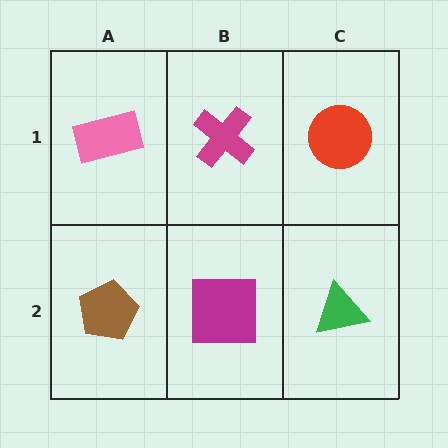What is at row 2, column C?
A green triangle.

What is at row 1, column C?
A red circle.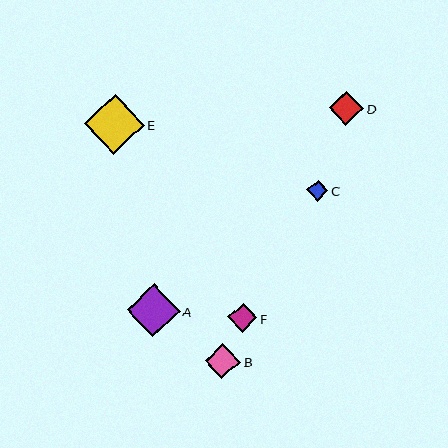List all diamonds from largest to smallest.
From largest to smallest: E, A, B, D, F, C.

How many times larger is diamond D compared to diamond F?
Diamond D is approximately 1.2 times the size of diamond F.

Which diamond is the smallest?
Diamond C is the smallest with a size of approximately 21 pixels.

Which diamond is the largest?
Diamond E is the largest with a size of approximately 60 pixels.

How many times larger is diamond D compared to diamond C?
Diamond D is approximately 1.6 times the size of diamond C.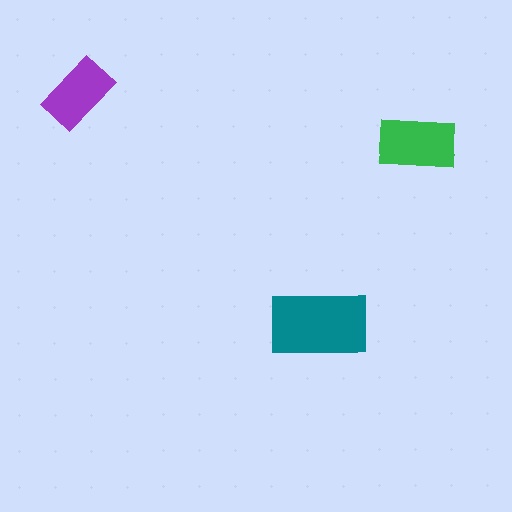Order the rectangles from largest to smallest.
the teal one, the green one, the purple one.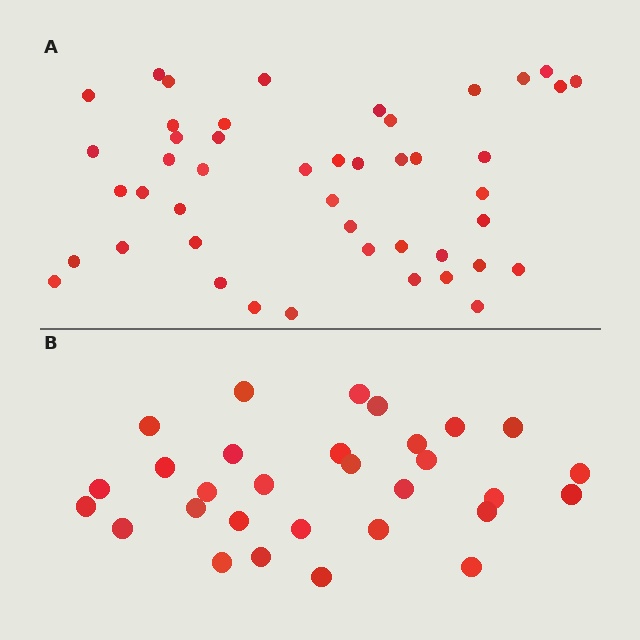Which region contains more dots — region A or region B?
Region A (the top region) has more dots.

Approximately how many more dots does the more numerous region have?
Region A has approximately 15 more dots than region B.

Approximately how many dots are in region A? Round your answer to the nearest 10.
About 50 dots. (The exact count is 46, which rounds to 50.)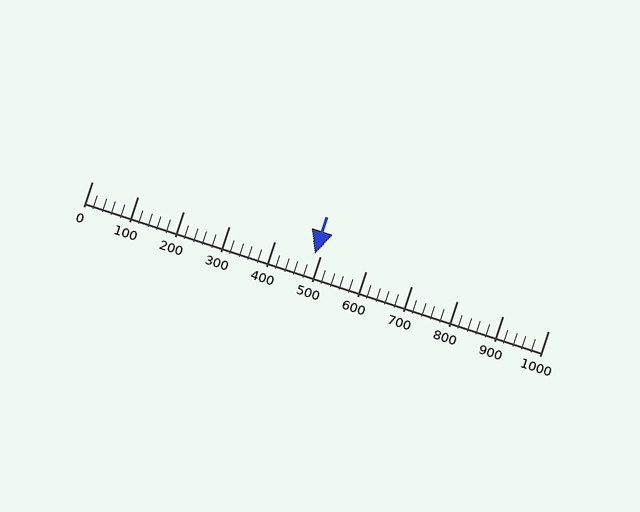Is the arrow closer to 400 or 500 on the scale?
The arrow is closer to 500.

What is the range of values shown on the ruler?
The ruler shows values from 0 to 1000.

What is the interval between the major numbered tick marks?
The major tick marks are spaced 100 units apart.